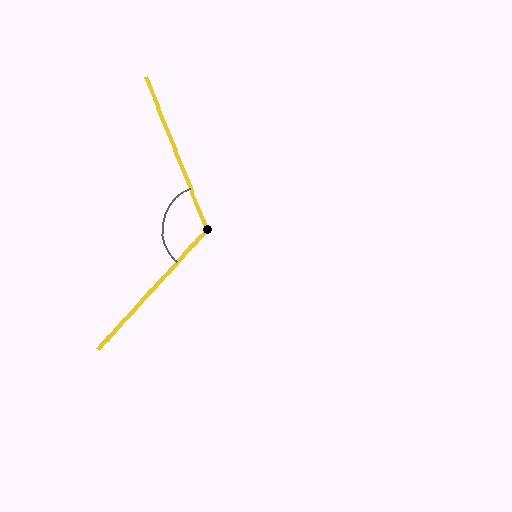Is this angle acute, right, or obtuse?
It is obtuse.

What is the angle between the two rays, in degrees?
Approximately 116 degrees.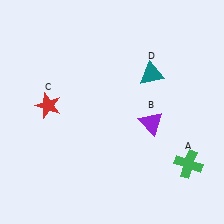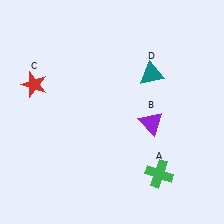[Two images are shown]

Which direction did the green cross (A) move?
The green cross (A) moved left.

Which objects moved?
The objects that moved are: the green cross (A), the red star (C).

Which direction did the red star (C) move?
The red star (C) moved up.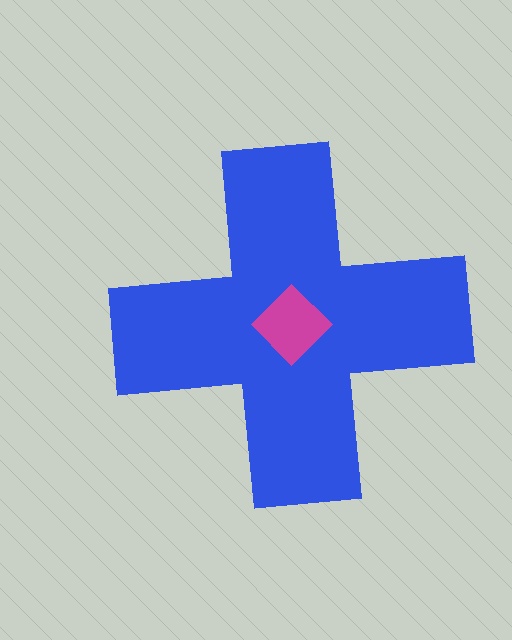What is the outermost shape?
The blue cross.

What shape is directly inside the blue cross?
The magenta diamond.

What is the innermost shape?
The magenta diamond.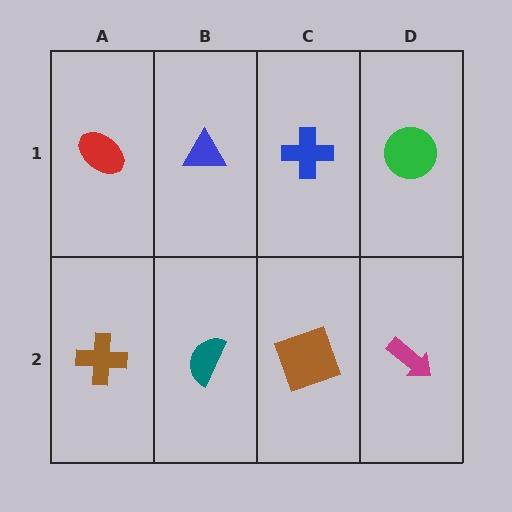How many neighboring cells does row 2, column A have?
2.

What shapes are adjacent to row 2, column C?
A blue cross (row 1, column C), a teal semicircle (row 2, column B), a magenta arrow (row 2, column D).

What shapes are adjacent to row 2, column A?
A red ellipse (row 1, column A), a teal semicircle (row 2, column B).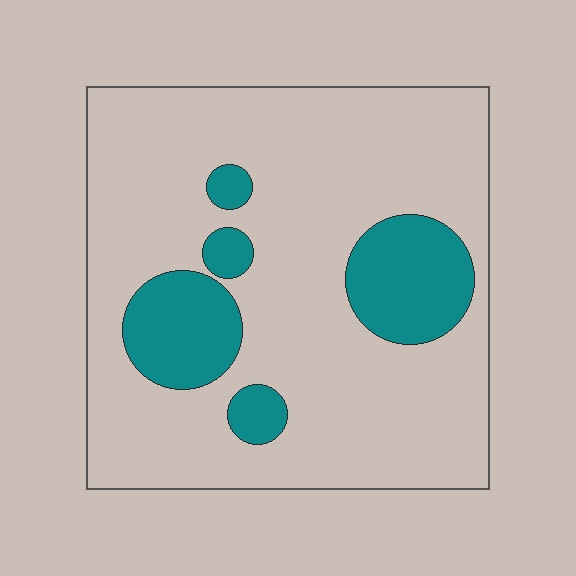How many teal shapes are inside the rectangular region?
5.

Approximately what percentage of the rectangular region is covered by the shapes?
Approximately 20%.